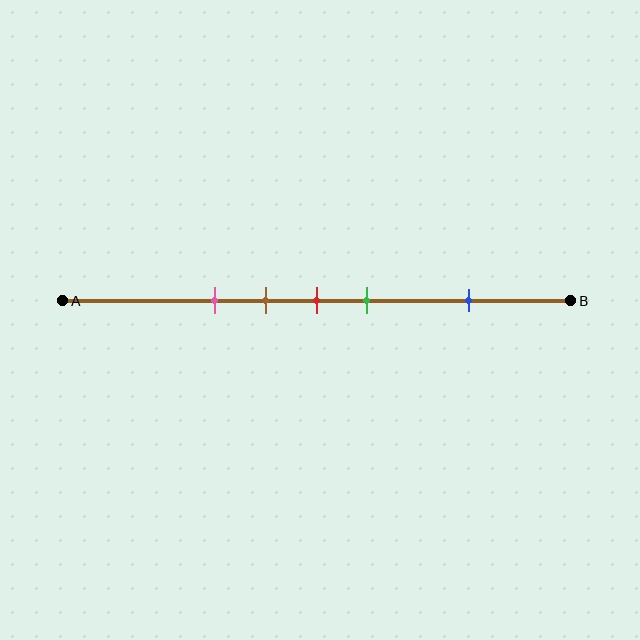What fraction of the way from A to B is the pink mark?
The pink mark is approximately 30% (0.3) of the way from A to B.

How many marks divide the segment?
There are 5 marks dividing the segment.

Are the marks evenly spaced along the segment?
No, the marks are not evenly spaced.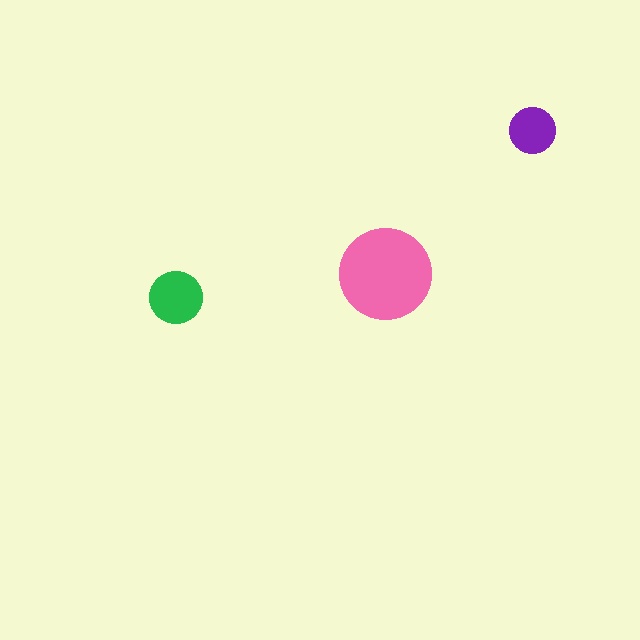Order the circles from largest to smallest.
the pink one, the green one, the purple one.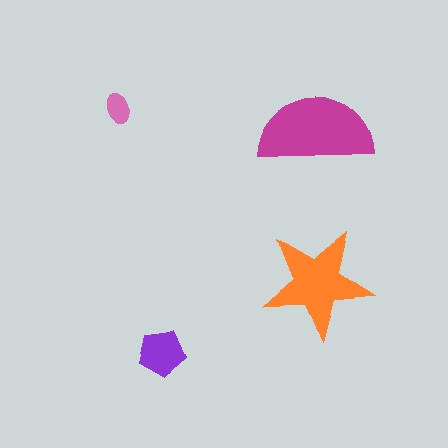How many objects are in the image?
There are 4 objects in the image.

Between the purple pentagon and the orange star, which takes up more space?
The orange star.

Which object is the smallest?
The pink ellipse.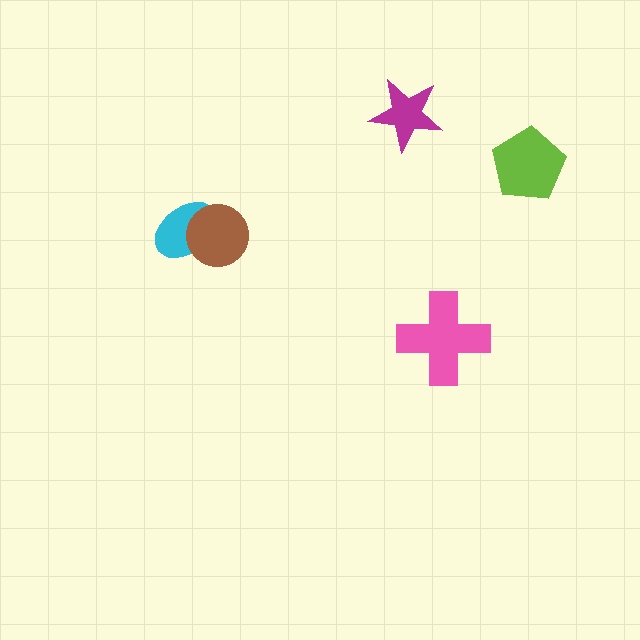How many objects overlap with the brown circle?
1 object overlaps with the brown circle.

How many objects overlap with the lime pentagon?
0 objects overlap with the lime pentagon.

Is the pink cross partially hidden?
No, no other shape covers it.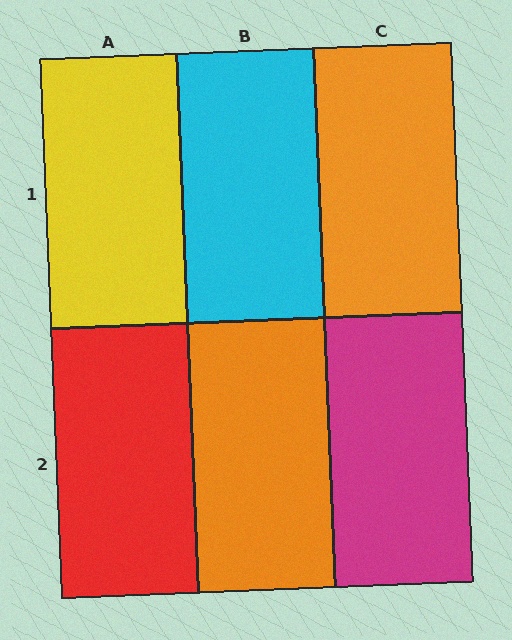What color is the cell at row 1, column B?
Cyan.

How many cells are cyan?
1 cell is cyan.